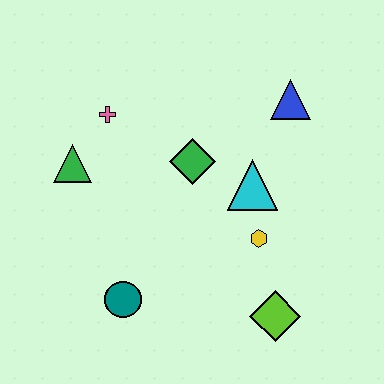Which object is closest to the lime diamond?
The yellow hexagon is closest to the lime diamond.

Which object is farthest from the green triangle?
The lime diamond is farthest from the green triangle.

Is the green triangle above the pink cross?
No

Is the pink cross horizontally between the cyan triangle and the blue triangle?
No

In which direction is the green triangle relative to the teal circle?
The green triangle is above the teal circle.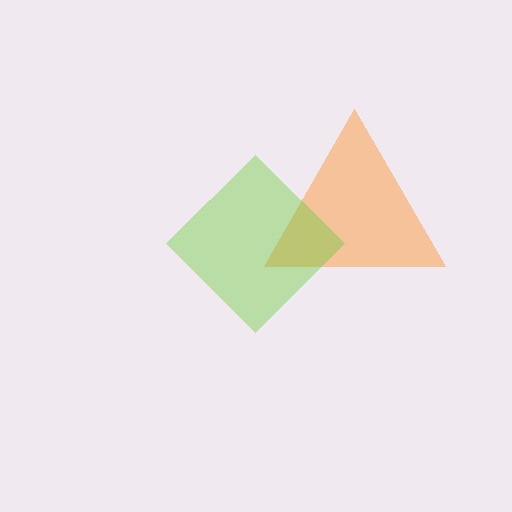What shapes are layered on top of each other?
The layered shapes are: an orange triangle, a lime diamond.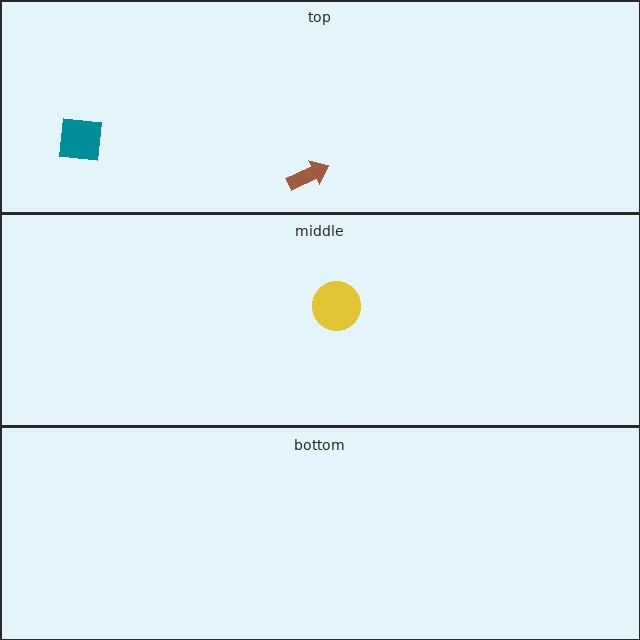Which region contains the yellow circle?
The middle region.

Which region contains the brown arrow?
The top region.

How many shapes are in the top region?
2.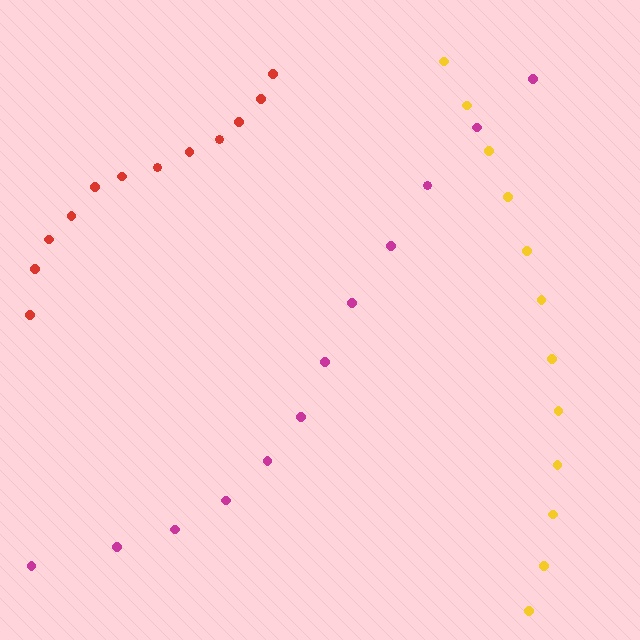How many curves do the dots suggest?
There are 3 distinct paths.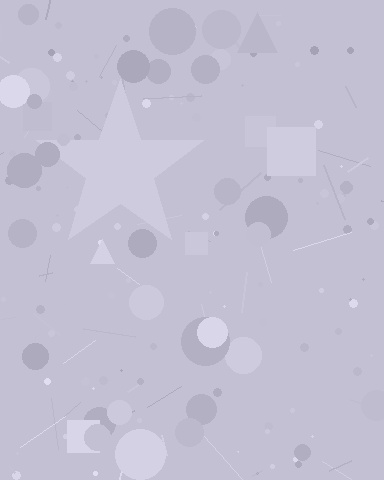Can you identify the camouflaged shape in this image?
The camouflaged shape is a star.